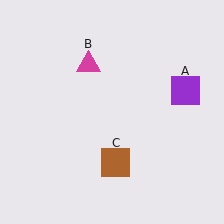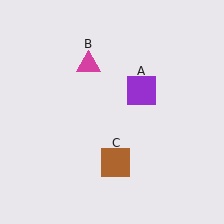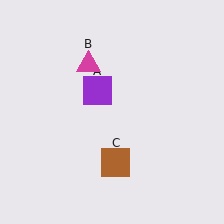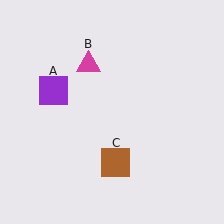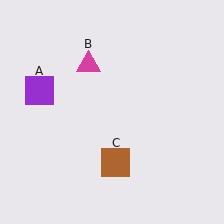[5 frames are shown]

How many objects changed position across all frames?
1 object changed position: purple square (object A).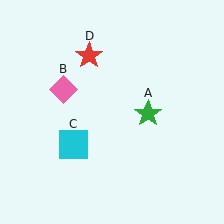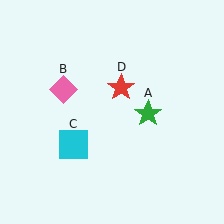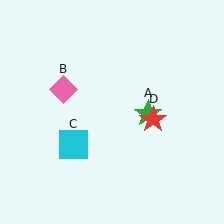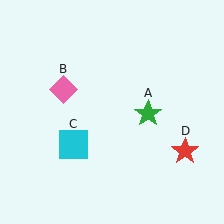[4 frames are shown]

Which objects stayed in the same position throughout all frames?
Green star (object A) and pink diamond (object B) and cyan square (object C) remained stationary.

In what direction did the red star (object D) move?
The red star (object D) moved down and to the right.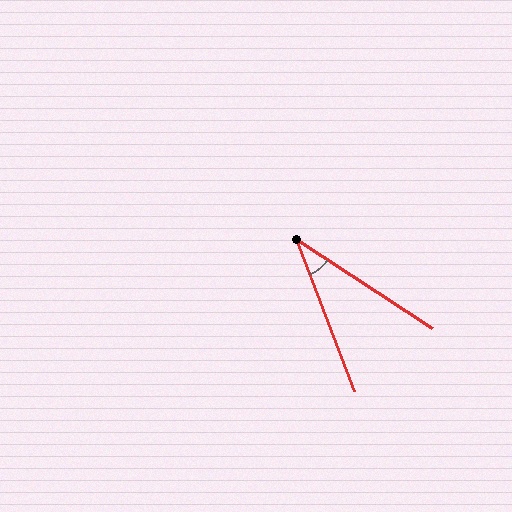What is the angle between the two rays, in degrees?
Approximately 36 degrees.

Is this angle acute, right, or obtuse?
It is acute.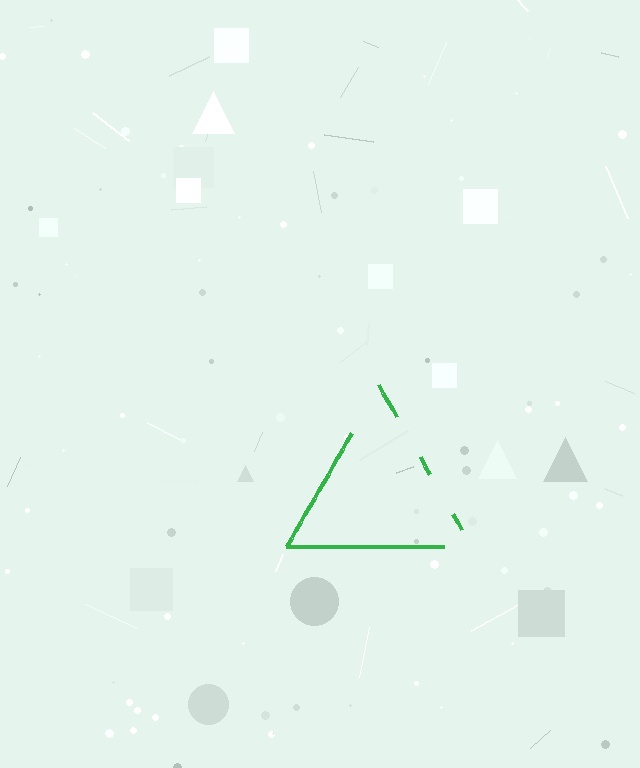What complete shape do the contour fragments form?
The contour fragments form a triangle.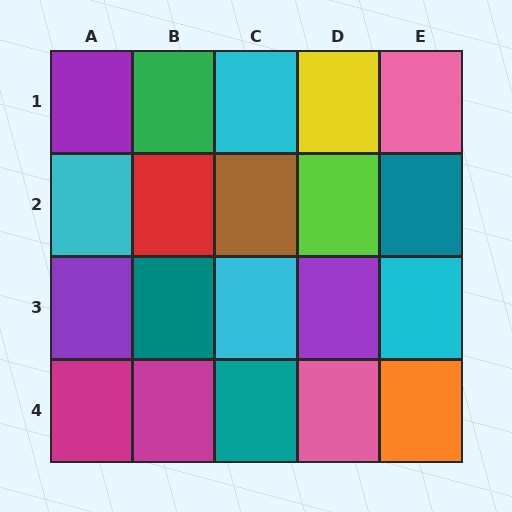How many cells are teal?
3 cells are teal.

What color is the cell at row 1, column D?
Yellow.